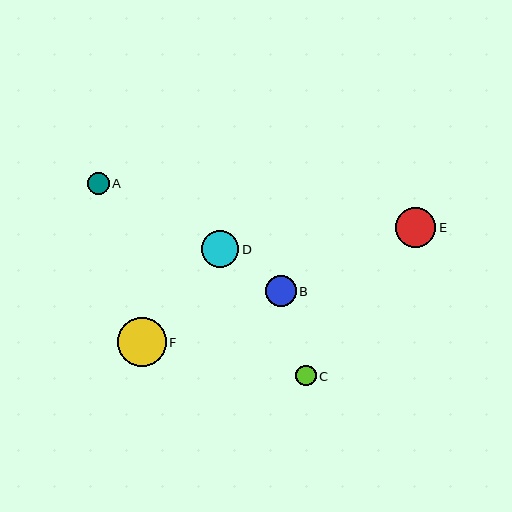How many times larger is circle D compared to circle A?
Circle D is approximately 1.7 times the size of circle A.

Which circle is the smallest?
Circle C is the smallest with a size of approximately 20 pixels.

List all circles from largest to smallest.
From largest to smallest: F, E, D, B, A, C.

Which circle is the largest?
Circle F is the largest with a size of approximately 49 pixels.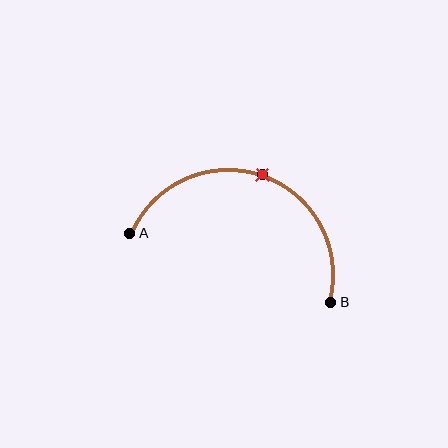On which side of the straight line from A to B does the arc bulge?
The arc bulges above the straight line connecting A and B.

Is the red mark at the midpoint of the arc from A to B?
Yes. The red mark lies on the arc at equal arc-length from both A and B — it is the arc midpoint.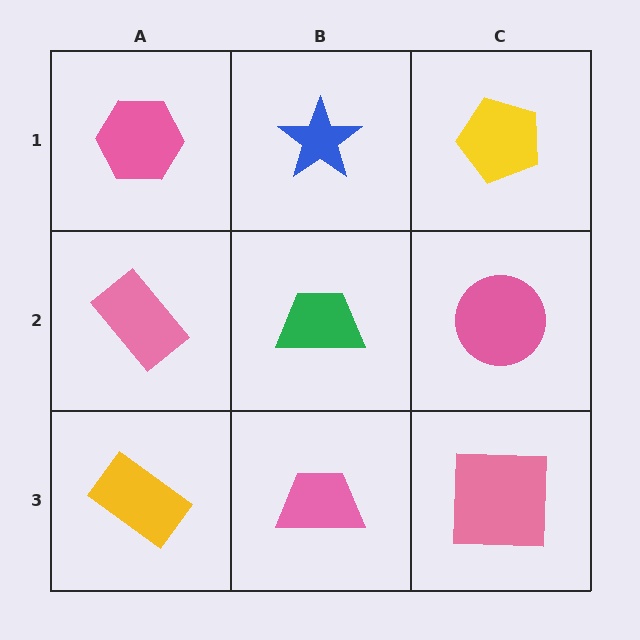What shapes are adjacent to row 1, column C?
A pink circle (row 2, column C), a blue star (row 1, column B).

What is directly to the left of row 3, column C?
A pink trapezoid.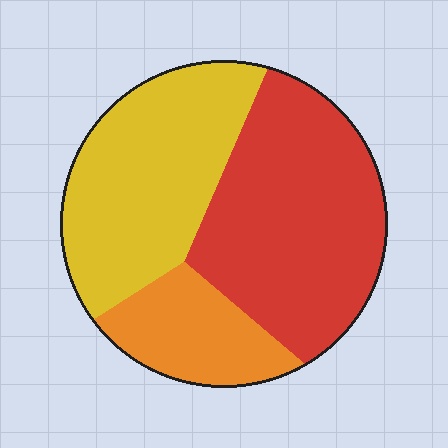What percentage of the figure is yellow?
Yellow takes up about three eighths (3/8) of the figure.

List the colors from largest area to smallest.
From largest to smallest: red, yellow, orange.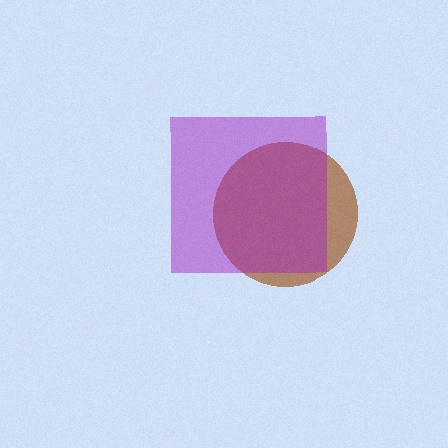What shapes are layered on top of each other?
The layered shapes are: a brown circle, a purple square.